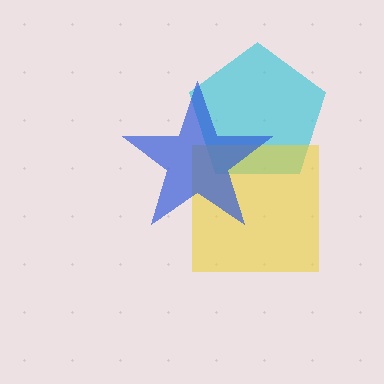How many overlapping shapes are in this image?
There are 3 overlapping shapes in the image.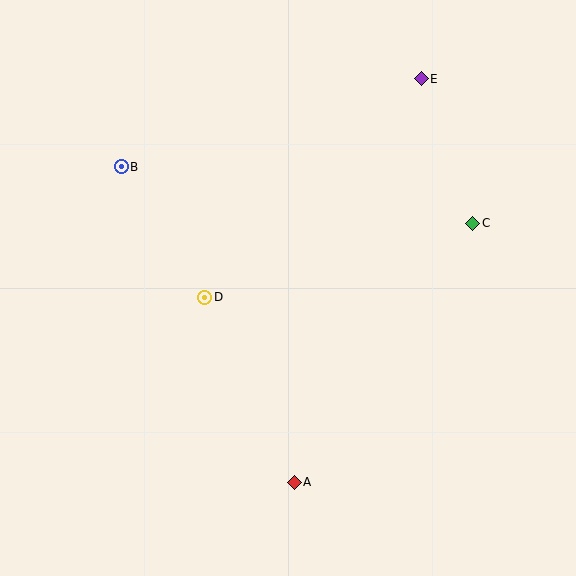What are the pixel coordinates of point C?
Point C is at (473, 223).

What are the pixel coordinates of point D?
Point D is at (205, 297).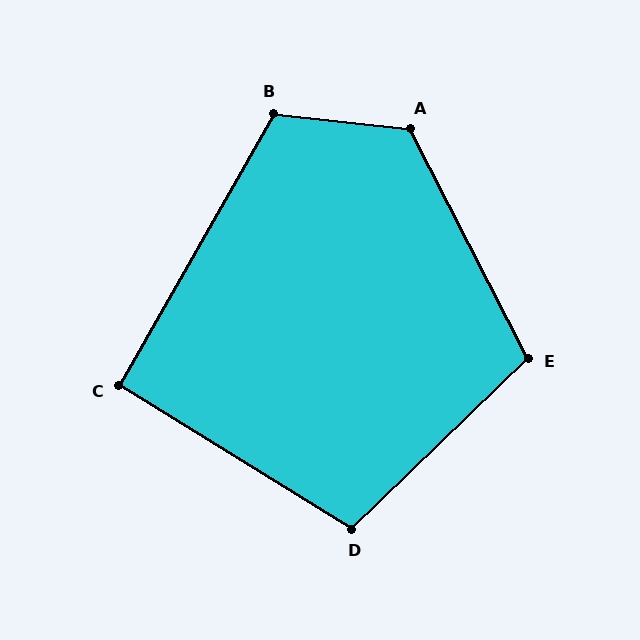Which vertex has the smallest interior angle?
C, at approximately 92 degrees.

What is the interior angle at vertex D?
Approximately 104 degrees (obtuse).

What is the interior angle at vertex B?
Approximately 113 degrees (obtuse).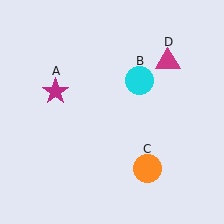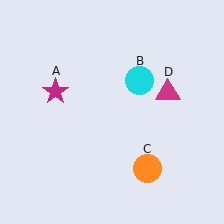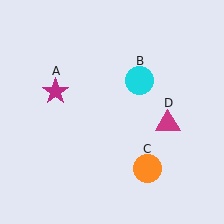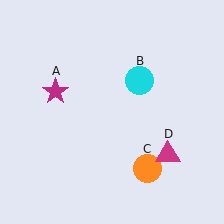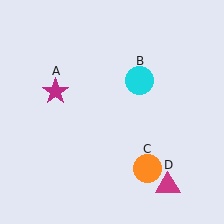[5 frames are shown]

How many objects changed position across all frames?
1 object changed position: magenta triangle (object D).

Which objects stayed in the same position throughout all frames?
Magenta star (object A) and cyan circle (object B) and orange circle (object C) remained stationary.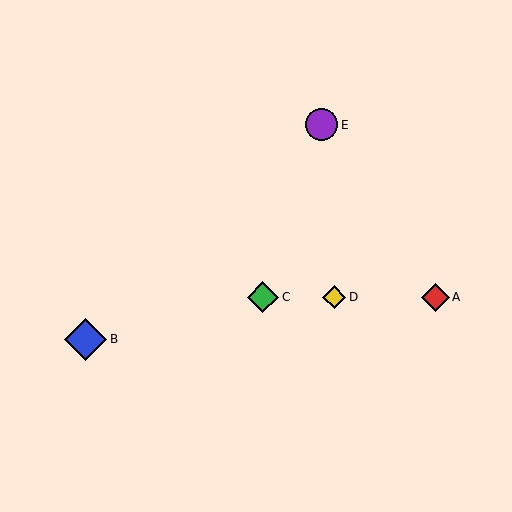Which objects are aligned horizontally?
Objects A, C, D are aligned horizontally.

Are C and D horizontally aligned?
Yes, both are at y≈297.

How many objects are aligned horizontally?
3 objects (A, C, D) are aligned horizontally.